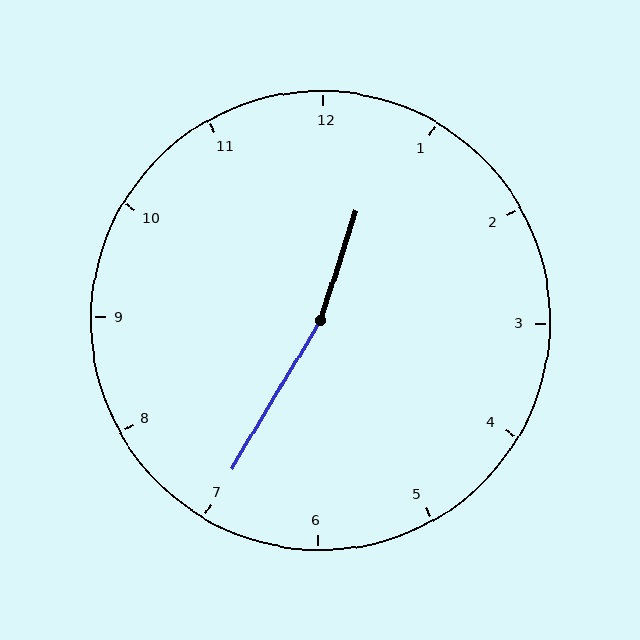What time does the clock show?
12:35.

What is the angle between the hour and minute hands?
Approximately 168 degrees.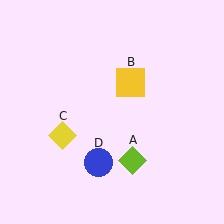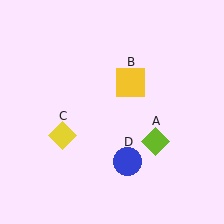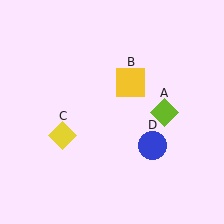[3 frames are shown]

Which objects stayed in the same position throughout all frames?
Yellow square (object B) and yellow diamond (object C) remained stationary.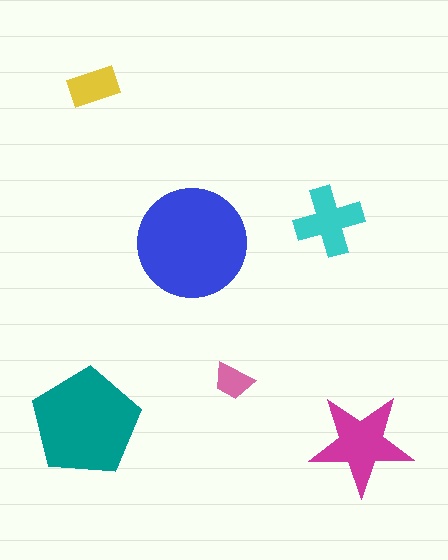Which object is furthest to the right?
The magenta star is rightmost.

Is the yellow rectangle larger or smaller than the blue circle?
Smaller.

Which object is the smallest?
The pink trapezoid.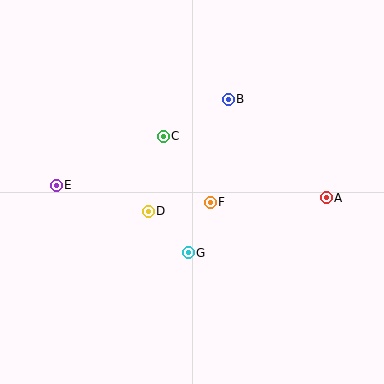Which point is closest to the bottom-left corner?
Point E is closest to the bottom-left corner.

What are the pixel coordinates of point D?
Point D is at (148, 211).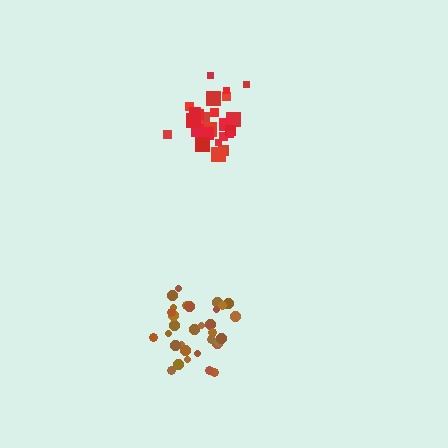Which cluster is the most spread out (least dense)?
Brown.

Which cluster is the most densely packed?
Red.